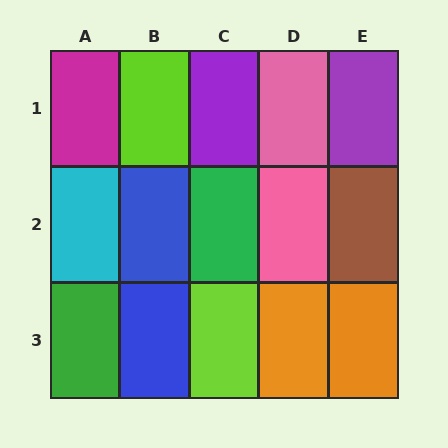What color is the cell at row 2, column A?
Cyan.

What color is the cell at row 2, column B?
Blue.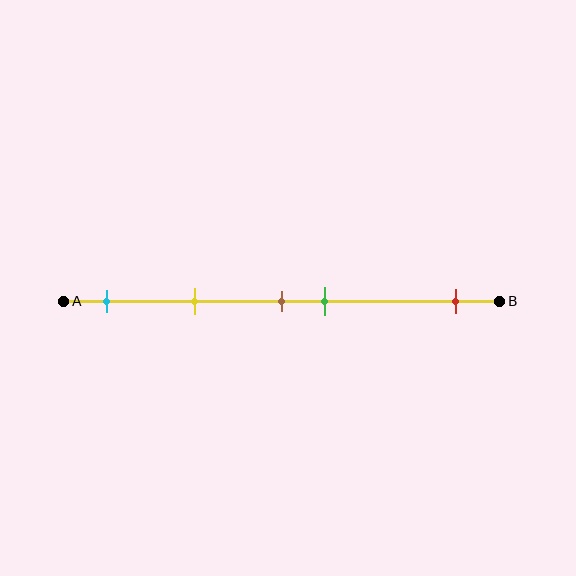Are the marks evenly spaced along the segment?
No, the marks are not evenly spaced.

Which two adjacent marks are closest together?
The brown and green marks are the closest adjacent pair.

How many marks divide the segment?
There are 5 marks dividing the segment.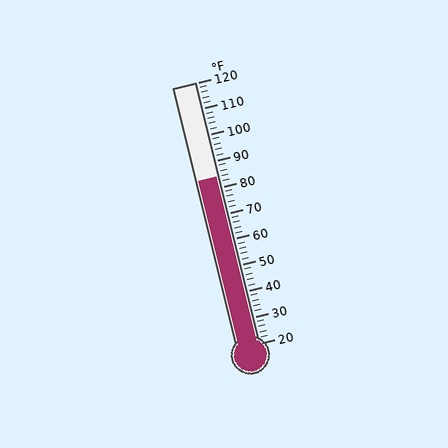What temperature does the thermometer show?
The thermometer shows approximately 84°F.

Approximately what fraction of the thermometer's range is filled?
The thermometer is filled to approximately 65% of its range.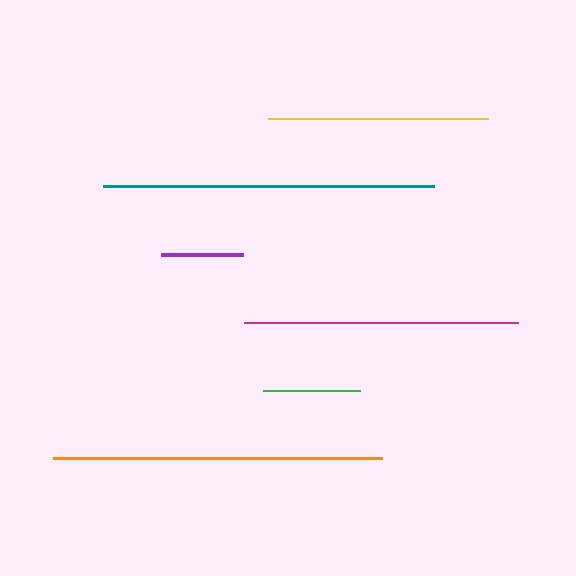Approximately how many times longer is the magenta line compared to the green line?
The magenta line is approximately 2.8 times the length of the green line.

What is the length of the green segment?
The green segment is approximately 97 pixels long.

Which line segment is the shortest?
The purple line is the shortest at approximately 82 pixels.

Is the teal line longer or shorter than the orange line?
The teal line is longer than the orange line.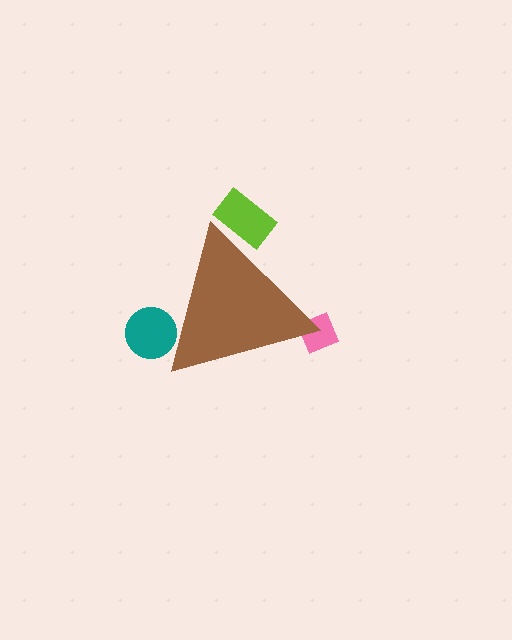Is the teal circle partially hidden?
Yes, the teal circle is partially hidden behind the brown triangle.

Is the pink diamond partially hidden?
Yes, the pink diamond is partially hidden behind the brown triangle.